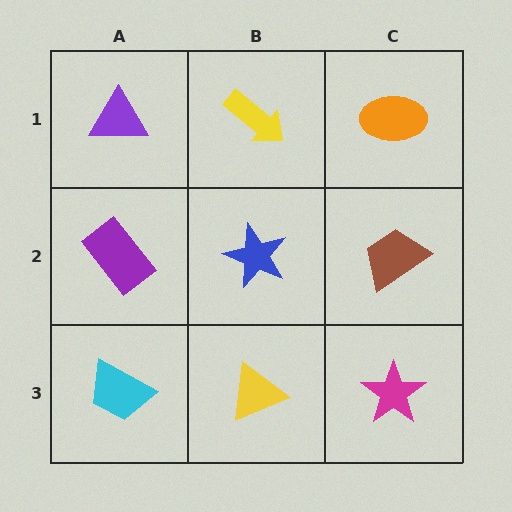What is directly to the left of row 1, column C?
A yellow arrow.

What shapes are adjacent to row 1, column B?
A blue star (row 2, column B), a purple triangle (row 1, column A), an orange ellipse (row 1, column C).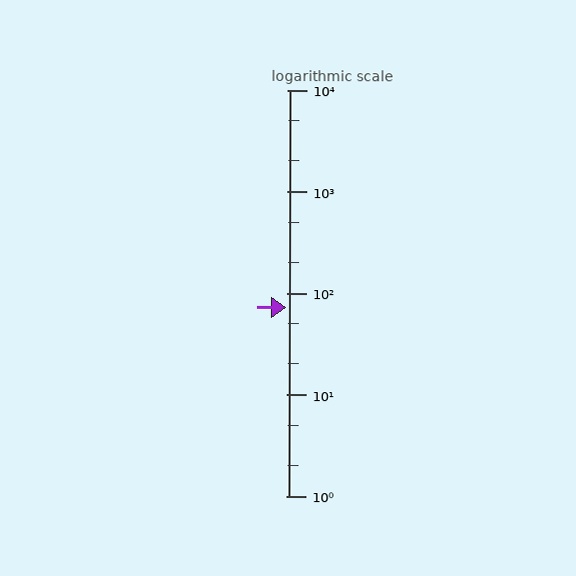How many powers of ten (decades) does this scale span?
The scale spans 4 decades, from 1 to 10000.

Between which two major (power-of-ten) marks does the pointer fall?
The pointer is between 10 and 100.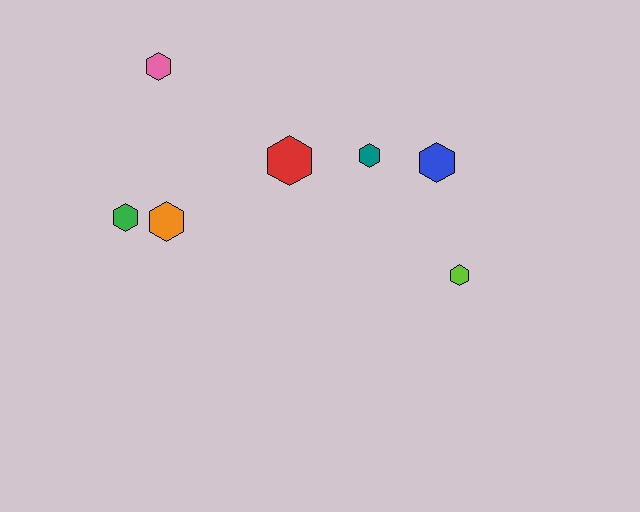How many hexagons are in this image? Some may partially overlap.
There are 7 hexagons.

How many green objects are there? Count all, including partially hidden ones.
There is 1 green object.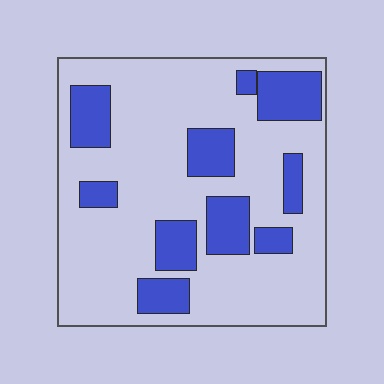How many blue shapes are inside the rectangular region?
10.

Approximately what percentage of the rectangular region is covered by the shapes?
Approximately 25%.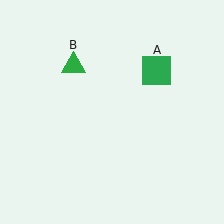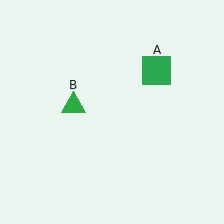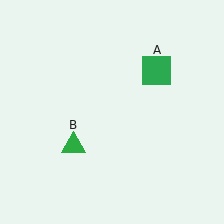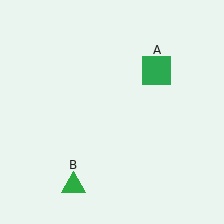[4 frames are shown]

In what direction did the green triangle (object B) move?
The green triangle (object B) moved down.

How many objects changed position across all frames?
1 object changed position: green triangle (object B).